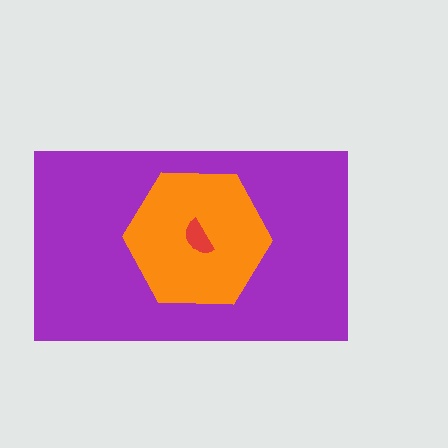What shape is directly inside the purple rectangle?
The orange hexagon.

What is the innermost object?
The red semicircle.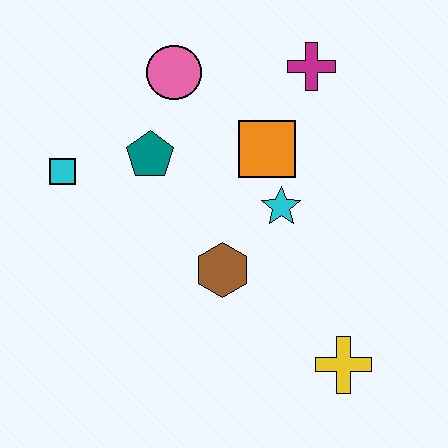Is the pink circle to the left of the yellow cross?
Yes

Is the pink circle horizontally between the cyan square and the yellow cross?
Yes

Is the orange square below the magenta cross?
Yes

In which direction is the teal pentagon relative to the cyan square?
The teal pentagon is to the right of the cyan square.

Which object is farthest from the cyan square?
The yellow cross is farthest from the cyan square.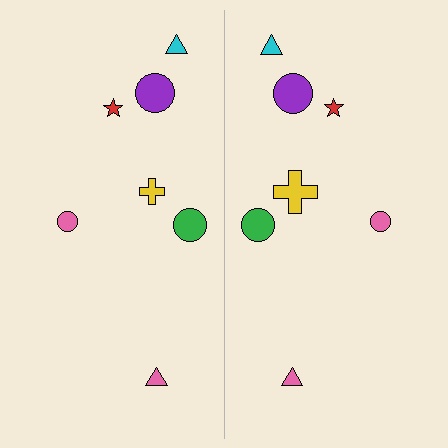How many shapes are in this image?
There are 14 shapes in this image.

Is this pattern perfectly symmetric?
No, the pattern is not perfectly symmetric. The yellow cross on the right side has a different size than its mirror counterpart.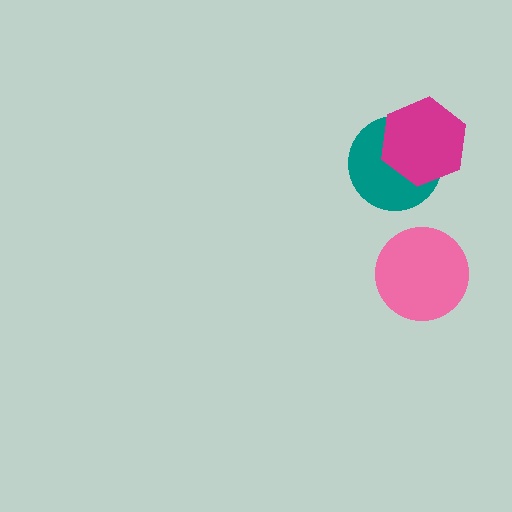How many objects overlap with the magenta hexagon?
1 object overlaps with the magenta hexagon.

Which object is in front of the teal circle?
The magenta hexagon is in front of the teal circle.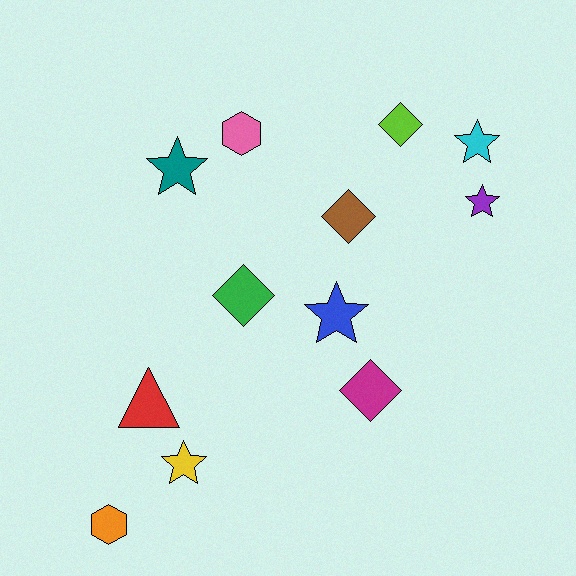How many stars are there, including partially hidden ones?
There are 5 stars.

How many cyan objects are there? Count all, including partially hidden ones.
There is 1 cyan object.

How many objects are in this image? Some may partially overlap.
There are 12 objects.